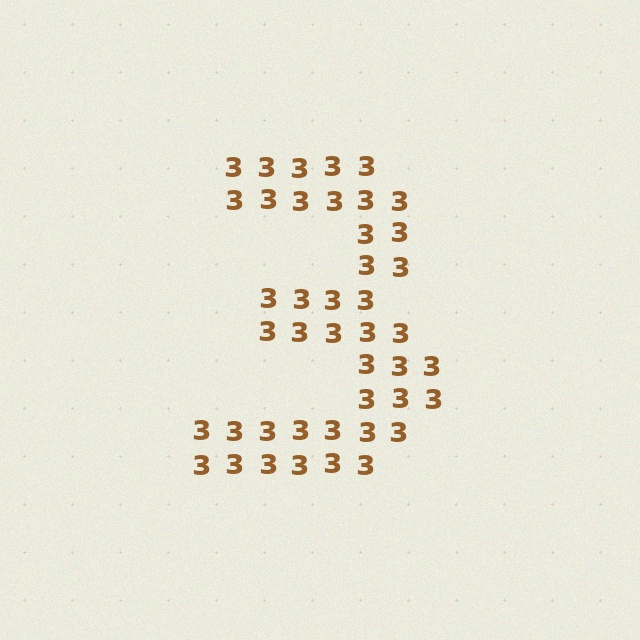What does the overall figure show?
The overall figure shows the digit 3.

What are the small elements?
The small elements are digit 3's.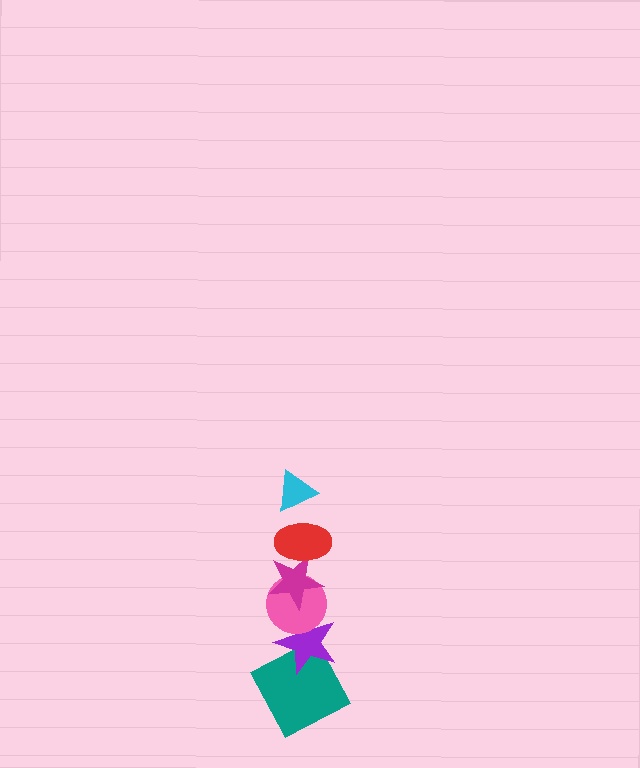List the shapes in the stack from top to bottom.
From top to bottom: the cyan triangle, the red ellipse, the magenta star, the pink circle, the purple star, the teal square.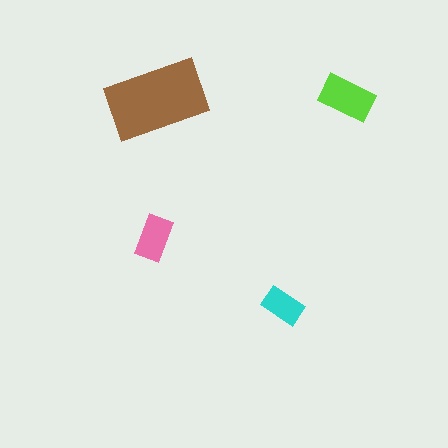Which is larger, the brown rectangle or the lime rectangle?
The brown one.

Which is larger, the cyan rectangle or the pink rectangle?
The pink one.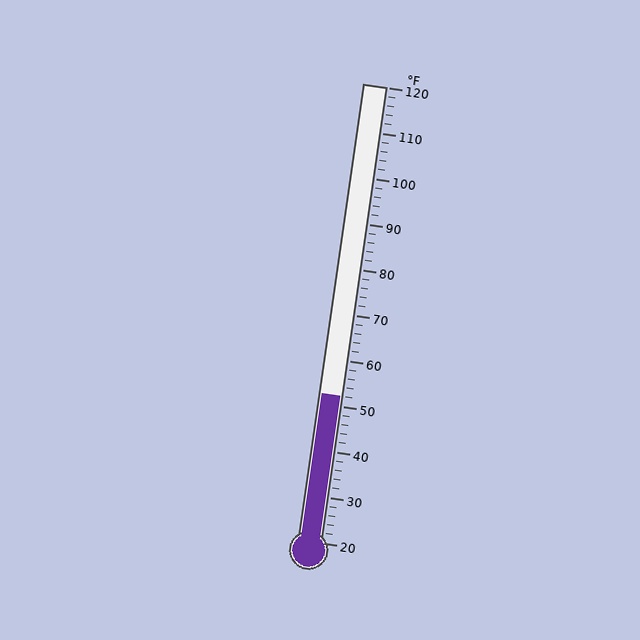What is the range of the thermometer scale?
The thermometer scale ranges from 20°F to 120°F.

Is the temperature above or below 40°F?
The temperature is above 40°F.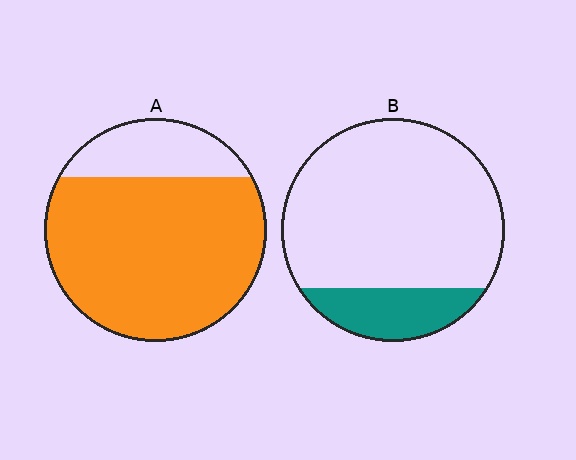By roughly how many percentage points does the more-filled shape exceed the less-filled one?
By roughly 60 percentage points (A over B).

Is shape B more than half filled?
No.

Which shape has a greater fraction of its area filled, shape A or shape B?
Shape A.